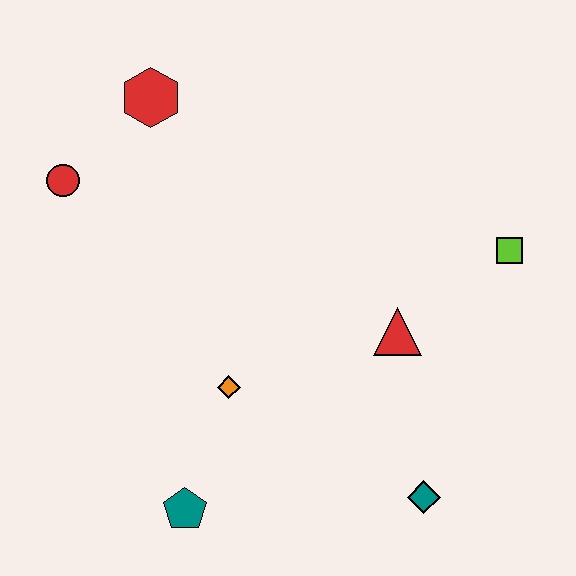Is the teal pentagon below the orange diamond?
Yes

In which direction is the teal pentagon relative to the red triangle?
The teal pentagon is to the left of the red triangle.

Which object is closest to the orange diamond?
The teal pentagon is closest to the orange diamond.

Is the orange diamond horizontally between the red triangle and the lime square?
No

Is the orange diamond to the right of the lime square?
No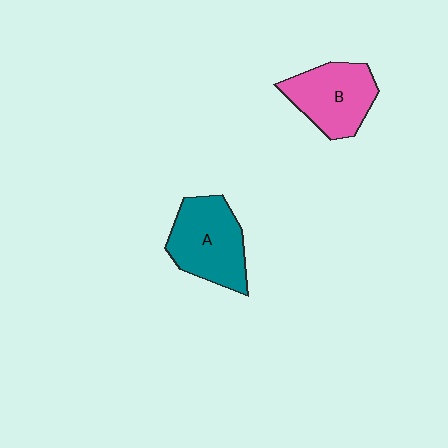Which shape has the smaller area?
Shape B (pink).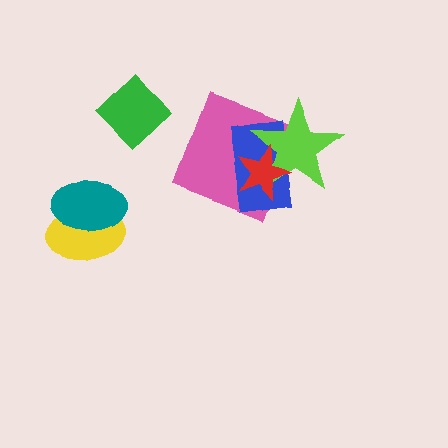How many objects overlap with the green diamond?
0 objects overlap with the green diamond.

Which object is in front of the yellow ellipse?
The teal ellipse is in front of the yellow ellipse.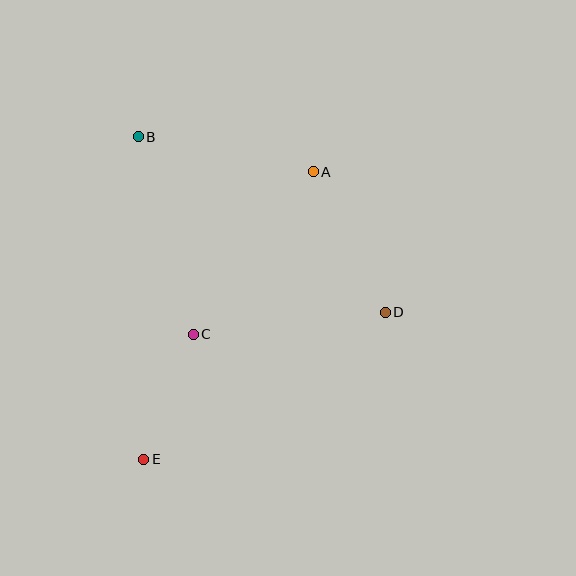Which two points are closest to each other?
Points C and E are closest to each other.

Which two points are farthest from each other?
Points A and E are farthest from each other.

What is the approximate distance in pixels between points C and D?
The distance between C and D is approximately 193 pixels.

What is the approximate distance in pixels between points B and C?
The distance between B and C is approximately 205 pixels.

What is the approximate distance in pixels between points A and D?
The distance between A and D is approximately 158 pixels.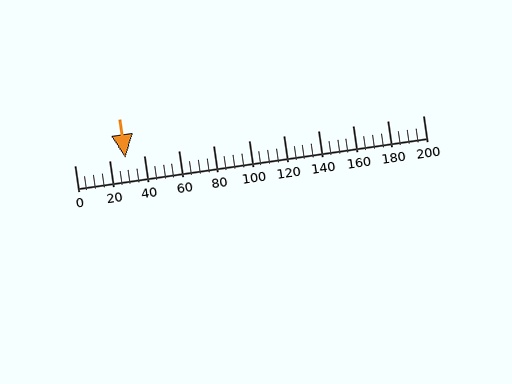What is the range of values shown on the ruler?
The ruler shows values from 0 to 200.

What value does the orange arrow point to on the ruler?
The orange arrow points to approximately 30.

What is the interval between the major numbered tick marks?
The major tick marks are spaced 20 units apart.